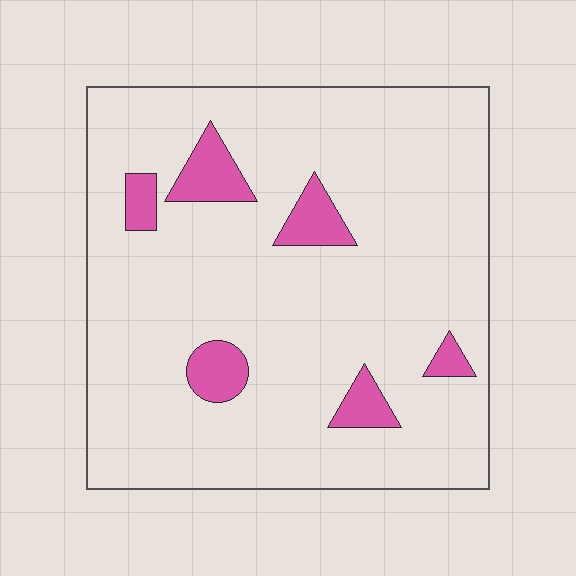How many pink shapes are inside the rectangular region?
6.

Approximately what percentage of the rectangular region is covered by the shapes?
Approximately 10%.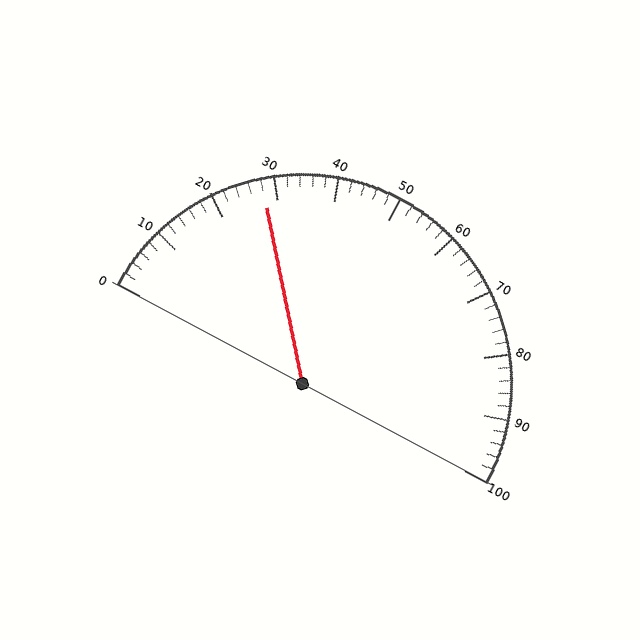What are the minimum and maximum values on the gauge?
The gauge ranges from 0 to 100.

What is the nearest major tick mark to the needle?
The nearest major tick mark is 30.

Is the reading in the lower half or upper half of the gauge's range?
The reading is in the lower half of the range (0 to 100).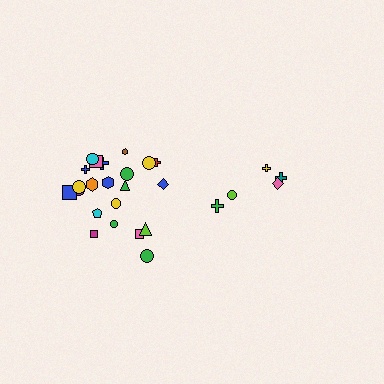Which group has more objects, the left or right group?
The left group.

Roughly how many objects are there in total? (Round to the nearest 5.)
Roughly 25 objects in total.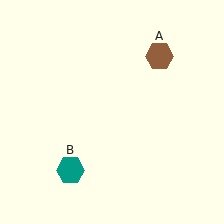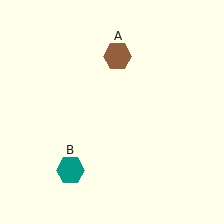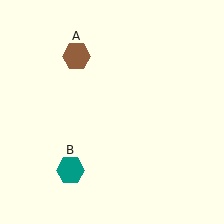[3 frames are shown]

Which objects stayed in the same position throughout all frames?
Teal hexagon (object B) remained stationary.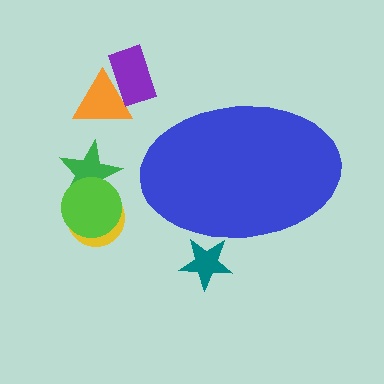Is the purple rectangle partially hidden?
No, the purple rectangle is fully visible.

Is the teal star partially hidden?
Yes, the teal star is partially hidden behind the blue ellipse.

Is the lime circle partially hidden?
No, the lime circle is fully visible.